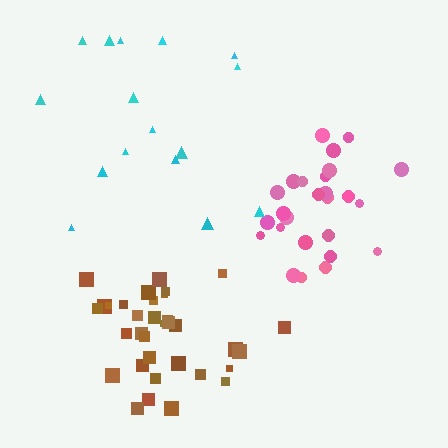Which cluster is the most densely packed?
Brown.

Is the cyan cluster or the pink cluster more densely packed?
Pink.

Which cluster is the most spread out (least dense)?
Cyan.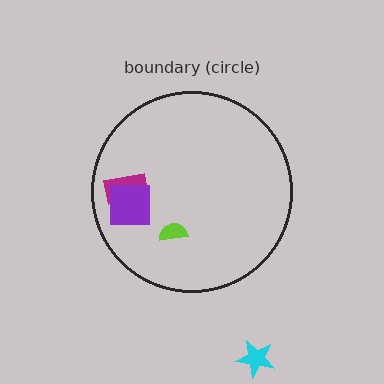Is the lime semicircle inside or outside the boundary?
Inside.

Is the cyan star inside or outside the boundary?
Outside.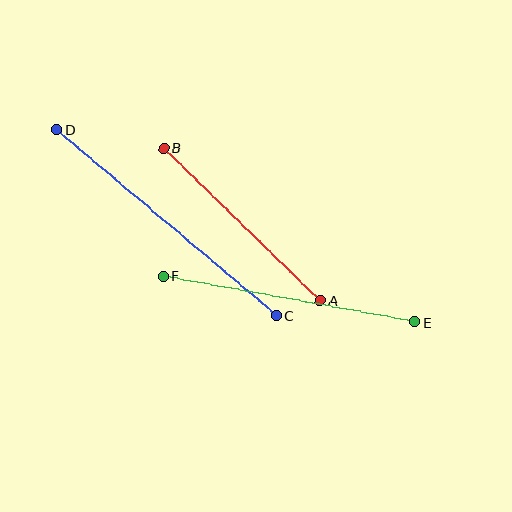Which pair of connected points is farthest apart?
Points C and D are farthest apart.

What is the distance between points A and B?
The distance is approximately 218 pixels.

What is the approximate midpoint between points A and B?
The midpoint is at approximately (242, 224) pixels.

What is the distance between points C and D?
The distance is approximately 288 pixels.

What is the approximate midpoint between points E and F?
The midpoint is at approximately (289, 299) pixels.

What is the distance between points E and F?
The distance is approximately 255 pixels.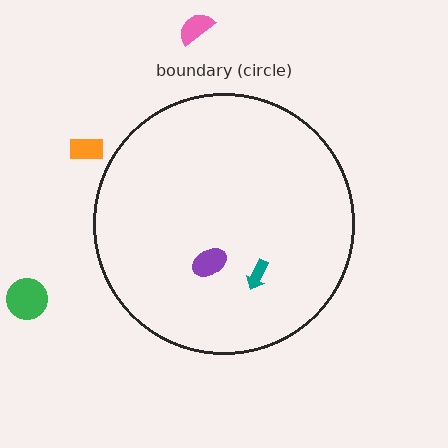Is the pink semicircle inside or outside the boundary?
Outside.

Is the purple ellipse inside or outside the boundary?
Inside.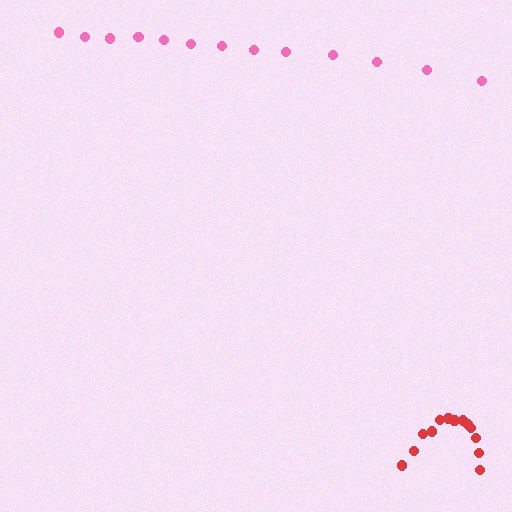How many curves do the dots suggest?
There are 2 distinct paths.